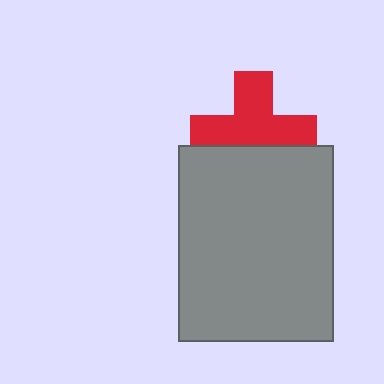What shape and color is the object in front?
The object in front is a gray rectangle.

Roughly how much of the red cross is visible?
Most of it is visible (roughly 67%).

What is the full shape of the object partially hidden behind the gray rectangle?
The partially hidden object is a red cross.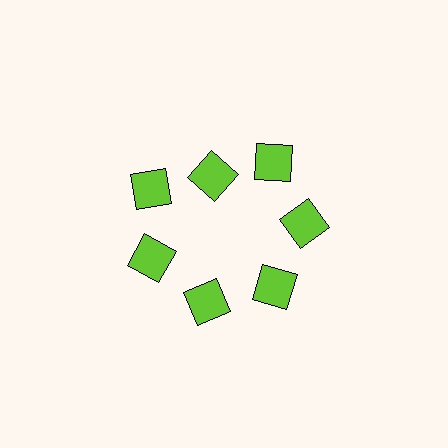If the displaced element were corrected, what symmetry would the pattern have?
It would have 7-fold rotational symmetry — the pattern would map onto itself every 51 degrees.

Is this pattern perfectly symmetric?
No. The 7 lime squares are arranged in a ring, but one element near the 12 o'clock position is pulled inward toward the center, breaking the 7-fold rotational symmetry.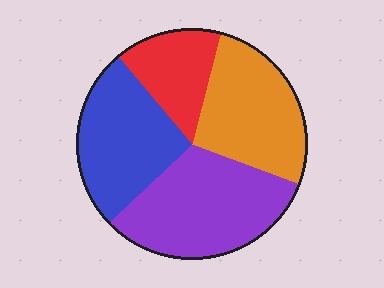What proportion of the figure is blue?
Blue covers around 25% of the figure.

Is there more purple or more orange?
Purple.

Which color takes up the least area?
Red, at roughly 15%.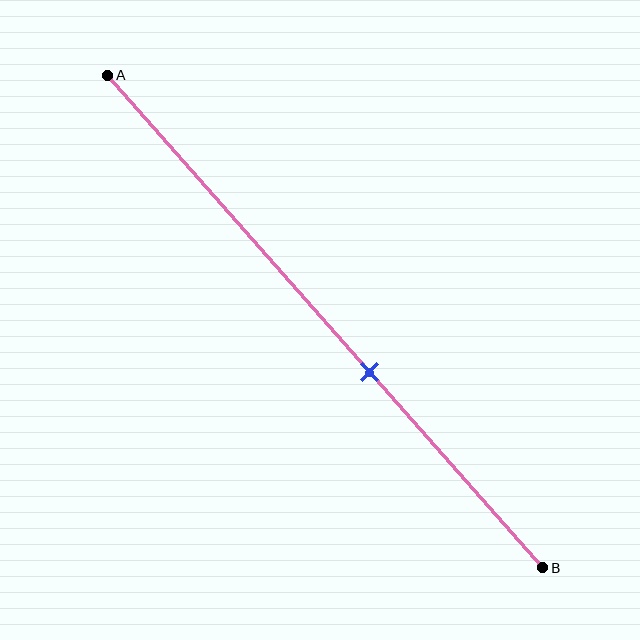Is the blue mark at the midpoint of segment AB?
No, the mark is at about 60% from A, not at the 50% midpoint.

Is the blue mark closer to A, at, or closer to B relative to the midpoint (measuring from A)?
The blue mark is closer to point B than the midpoint of segment AB.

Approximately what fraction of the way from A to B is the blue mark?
The blue mark is approximately 60% of the way from A to B.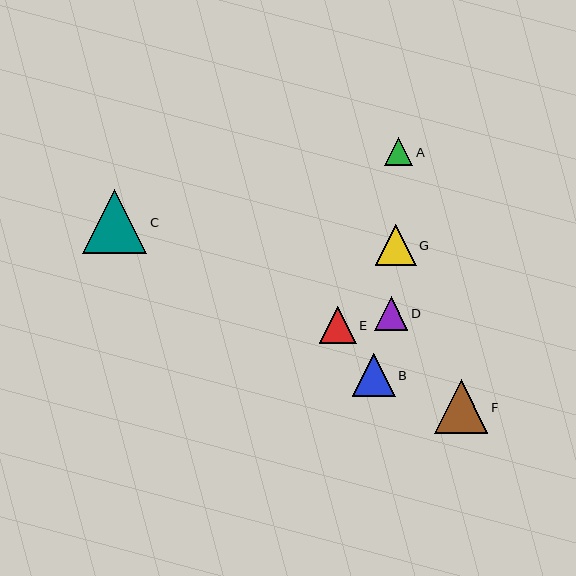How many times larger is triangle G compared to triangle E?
Triangle G is approximately 1.1 times the size of triangle E.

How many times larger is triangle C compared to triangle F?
Triangle C is approximately 1.2 times the size of triangle F.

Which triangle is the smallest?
Triangle A is the smallest with a size of approximately 28 pixels.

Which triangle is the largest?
Triangle C is the largest with a size of approximately 64 pixels.